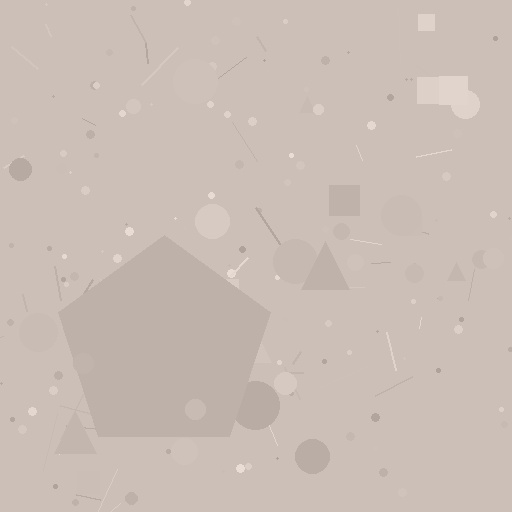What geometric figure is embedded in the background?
A pentagon is embedded in the background.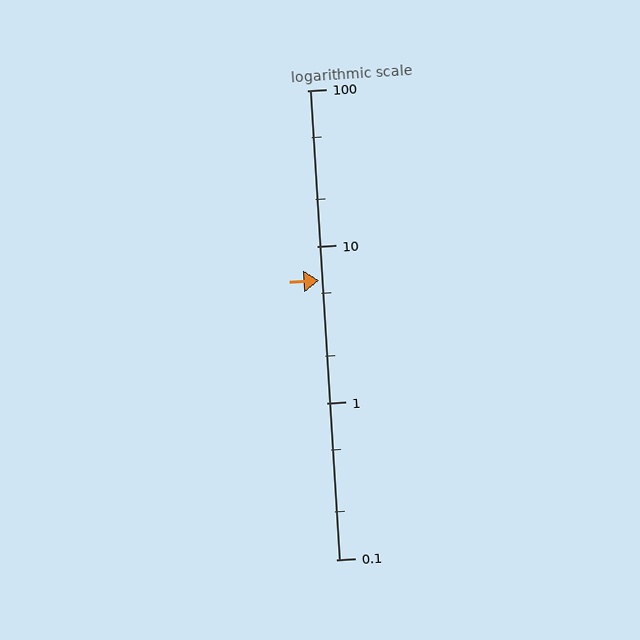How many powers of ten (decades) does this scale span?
The scale spans 3 decades, from 0.1 to 100.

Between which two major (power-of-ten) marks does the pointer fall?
The pointer is between 1 and 10.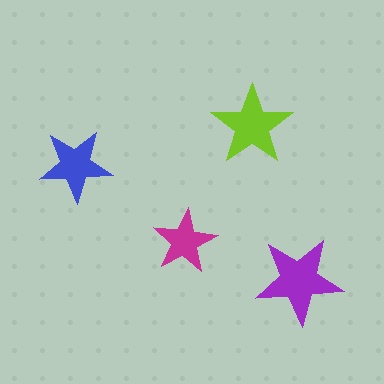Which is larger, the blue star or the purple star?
The purple one.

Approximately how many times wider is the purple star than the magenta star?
About 1.5 times wider.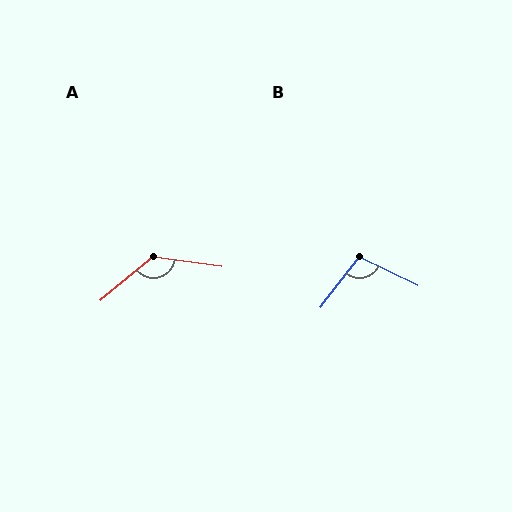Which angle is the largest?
A, at approximately 133 degrees.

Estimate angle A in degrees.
Approximately 133 degrees.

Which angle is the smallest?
B, at approximately 102 degrees.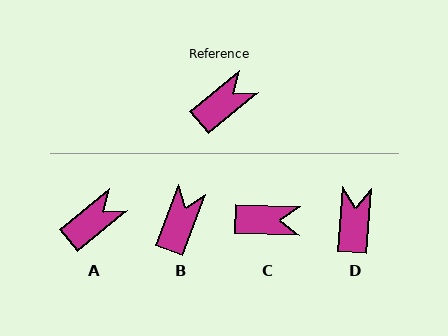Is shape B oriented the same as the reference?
No, it is off by about 30 degrees.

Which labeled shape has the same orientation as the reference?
A.